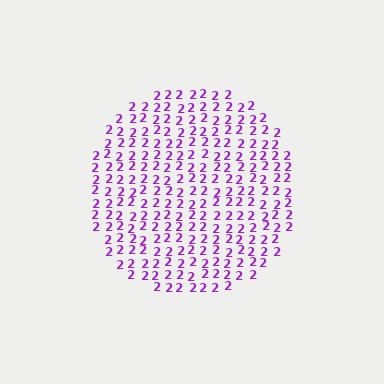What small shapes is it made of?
It is made of small digit 2's.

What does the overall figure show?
The overall figure shows a circle.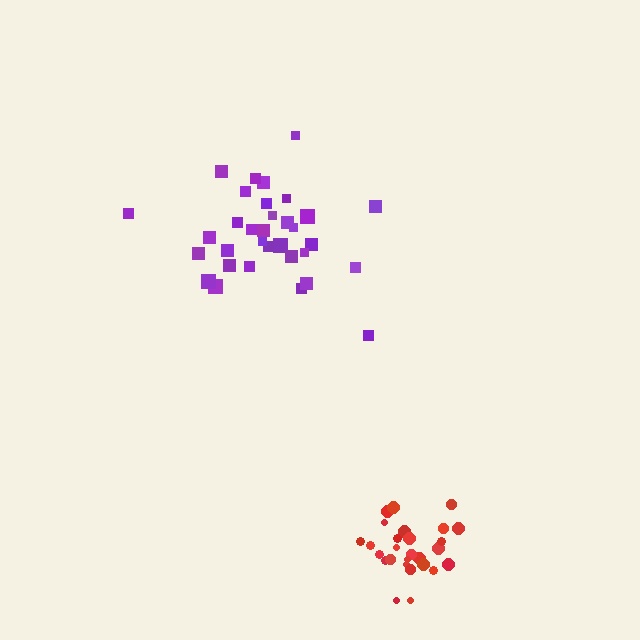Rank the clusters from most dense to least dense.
red, purple.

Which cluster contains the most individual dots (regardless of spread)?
Purple (34).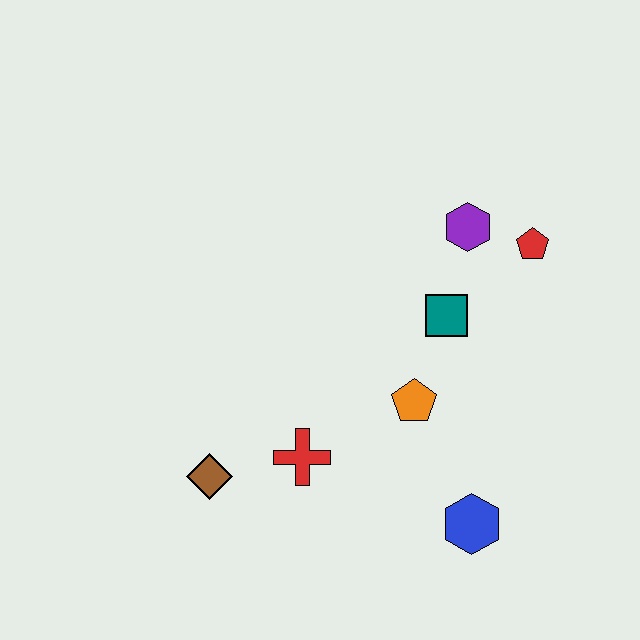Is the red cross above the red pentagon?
No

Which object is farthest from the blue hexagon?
The purple hexagon is farthest from the blue hexagon.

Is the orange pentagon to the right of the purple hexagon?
No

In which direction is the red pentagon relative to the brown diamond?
The red pentagon is to the right of the brown diamond.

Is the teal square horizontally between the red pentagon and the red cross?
Yes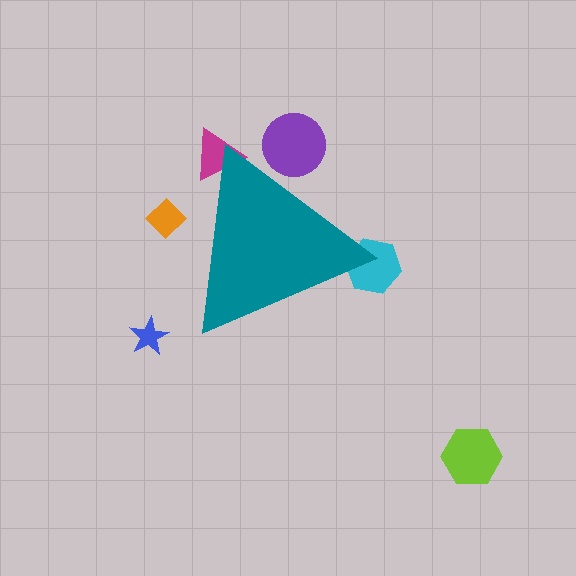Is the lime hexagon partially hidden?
No, the lime hexagon is fully visible.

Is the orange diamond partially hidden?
Yes, the orange diamond is partially hidden behind the teal triangle.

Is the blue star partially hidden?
No, the blue star is fully visible.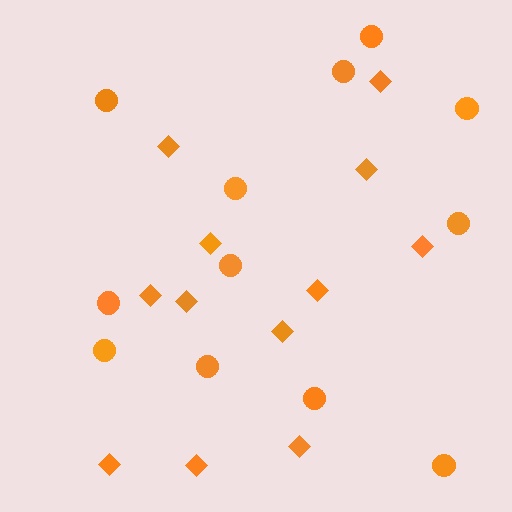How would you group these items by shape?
There are 2 groups: one group of diamonds (12) and one group of circles (12).